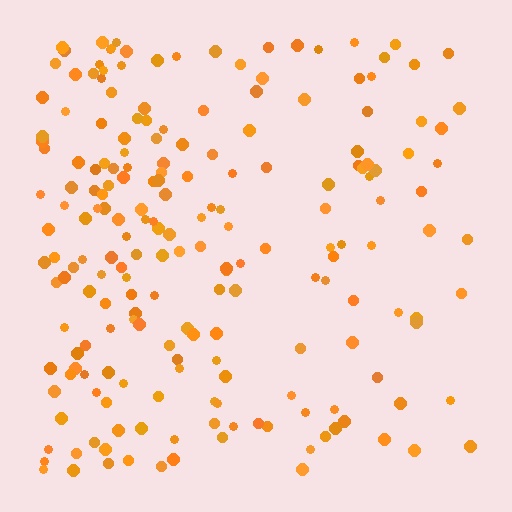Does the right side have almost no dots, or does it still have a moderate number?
Still a moderate number, just noticeably fewer than the left.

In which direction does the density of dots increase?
From right to left, with the left side densest.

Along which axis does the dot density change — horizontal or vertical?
Horizontal.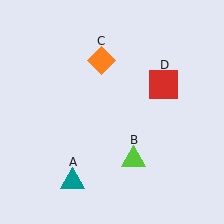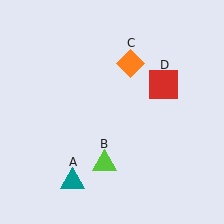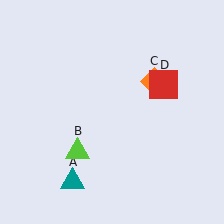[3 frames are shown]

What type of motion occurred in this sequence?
The lime triangle (object B), orange diamond (object C) rotated clockwise around the center of the scene.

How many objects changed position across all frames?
2 objects changed position: lime triangle (object B), orange diamond (object C).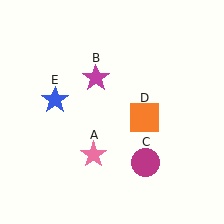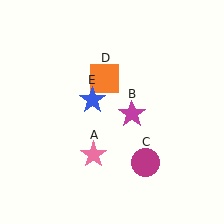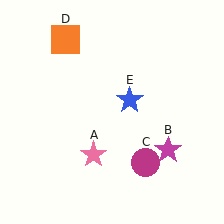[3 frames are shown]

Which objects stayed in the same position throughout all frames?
Pink star (object A) and magenta circle (object C) remained stationary.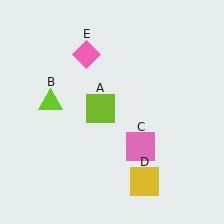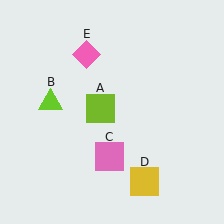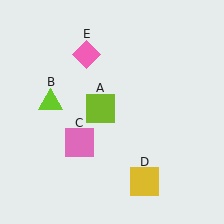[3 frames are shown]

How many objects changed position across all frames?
1 object changed position: pink square (object C).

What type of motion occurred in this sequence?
The pink square (object C) rotated clockwise around the center of the scene.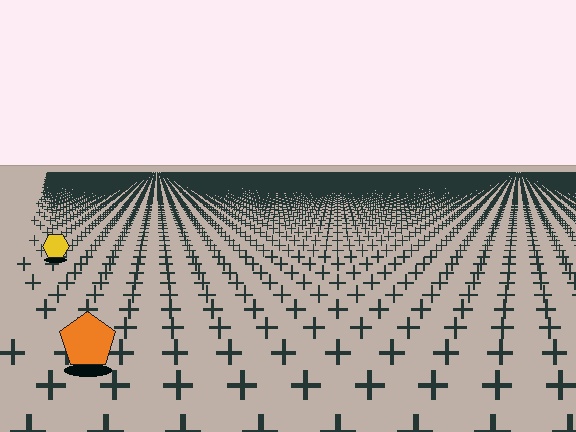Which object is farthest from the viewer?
The yellow hexagon is farthest from the viewer. It appears smaller and the ground texture around it is denser.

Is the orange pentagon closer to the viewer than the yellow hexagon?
Yes. The orange pentagon is closer — you can tell from the texture gradient: the ground texture is coarser near it.